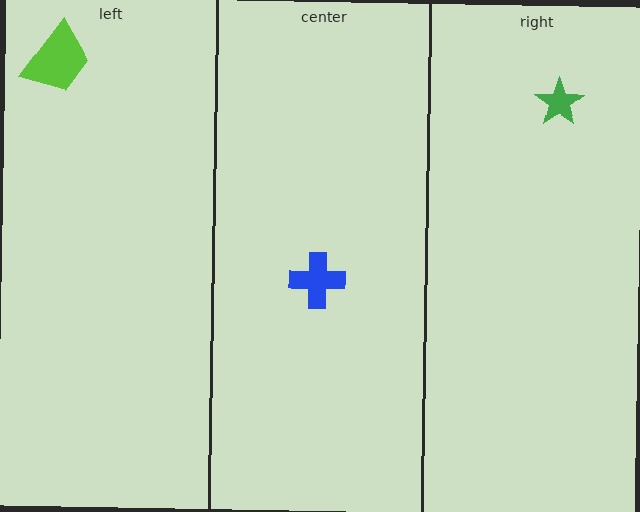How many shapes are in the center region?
1.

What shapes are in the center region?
The blue cross.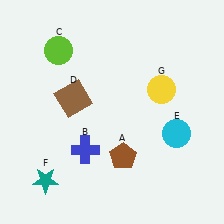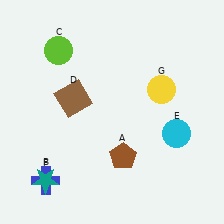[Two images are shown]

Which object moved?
The blue cross (B) moved left.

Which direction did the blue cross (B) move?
The blue cross (B) moved left.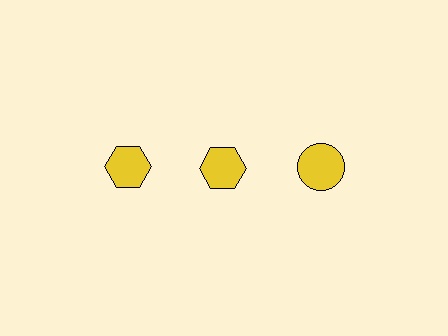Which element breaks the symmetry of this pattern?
The yellow circle in the top row, center column breaks the symmetry. All other shapes are yellow hexagons.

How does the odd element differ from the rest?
It has a different shape: circle instead of hexagon.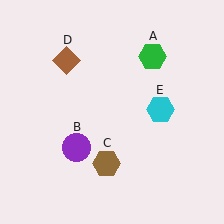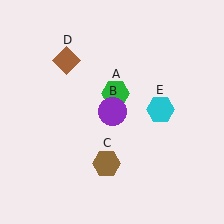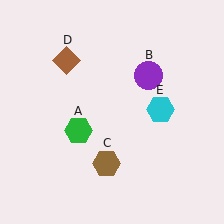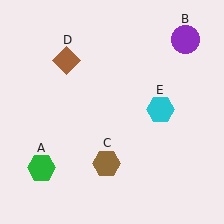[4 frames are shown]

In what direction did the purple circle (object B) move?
The purple circle (object B) moved up and to the right.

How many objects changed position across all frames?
2 objects changed position: green hexagon (object A), purple circle (object B).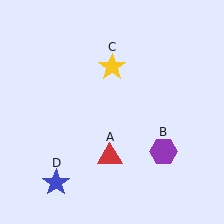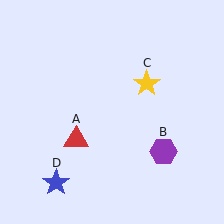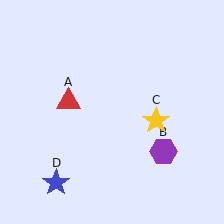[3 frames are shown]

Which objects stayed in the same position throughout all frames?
Purple hexagon (object B) and blue star (object D) remained stationary.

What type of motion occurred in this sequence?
The red triangle (object A), yellow star (object C) rotated clockwise around the center of the scene.